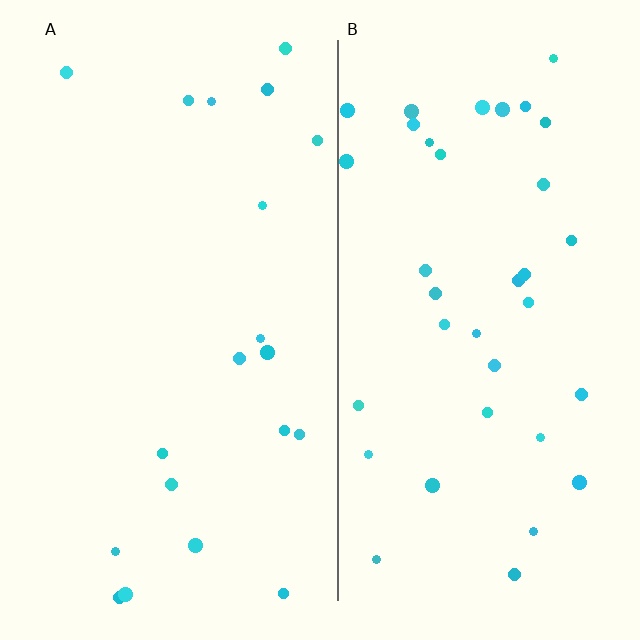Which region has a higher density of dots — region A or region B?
B (the right).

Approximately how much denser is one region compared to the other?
Approximately 1.8× — region B over region A.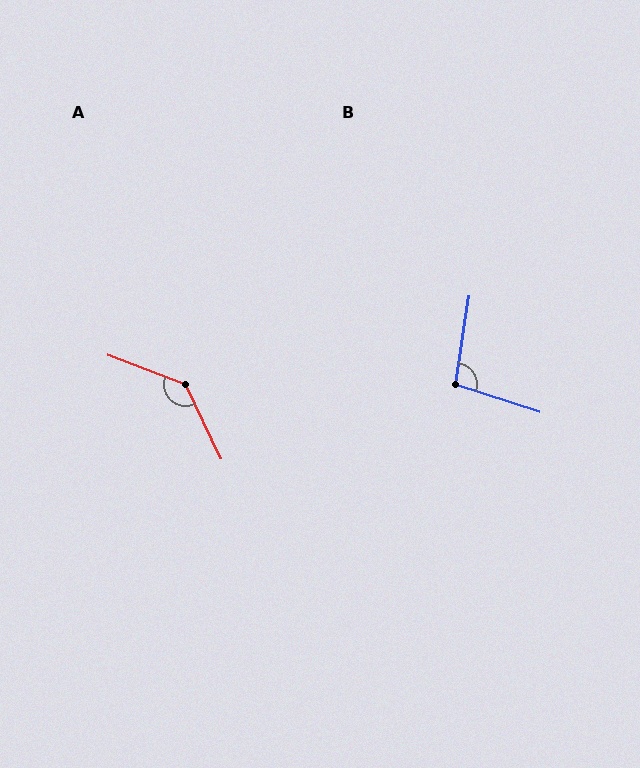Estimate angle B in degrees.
Approximately 99 degrees.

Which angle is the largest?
A, at approximately 136 degrees.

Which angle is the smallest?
B, at approximately 99 degrees.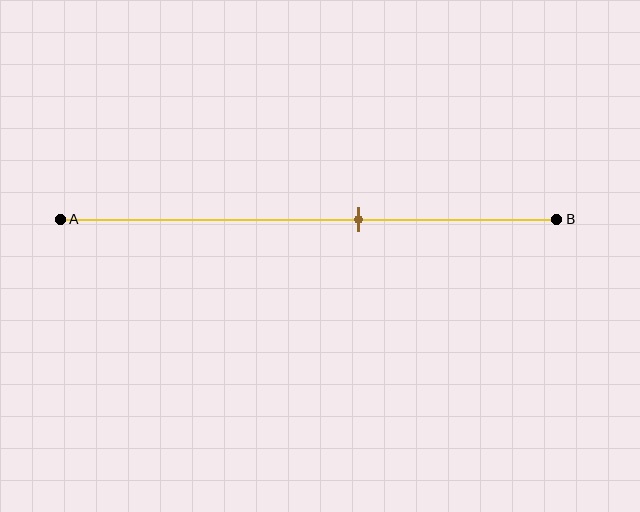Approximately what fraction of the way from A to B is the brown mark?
The brown mark is approximately 60% of the way from A to B.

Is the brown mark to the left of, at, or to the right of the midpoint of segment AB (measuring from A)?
The brown mark is to the right of the midpoint of segment AB.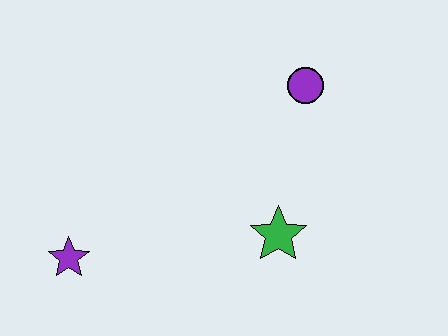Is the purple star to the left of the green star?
Yes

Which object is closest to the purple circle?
The green star is closest to the purple circle.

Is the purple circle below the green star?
No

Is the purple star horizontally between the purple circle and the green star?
No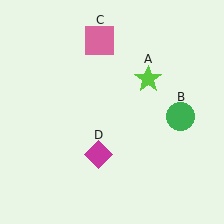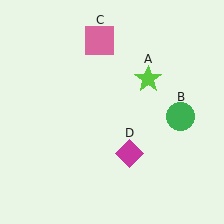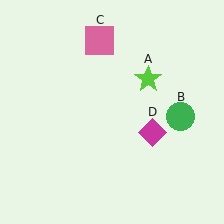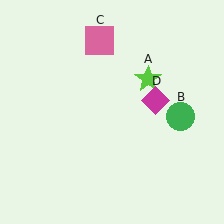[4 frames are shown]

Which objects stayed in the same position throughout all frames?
Lime star (object A) and green circle (object B) and pink square (object C) remained stationary.